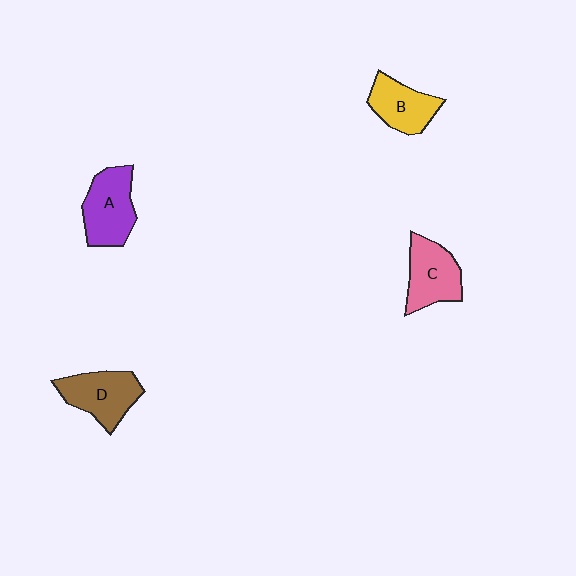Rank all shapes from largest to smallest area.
From largest to smallest: A (purple), D (brown), C (pink), B (yellow).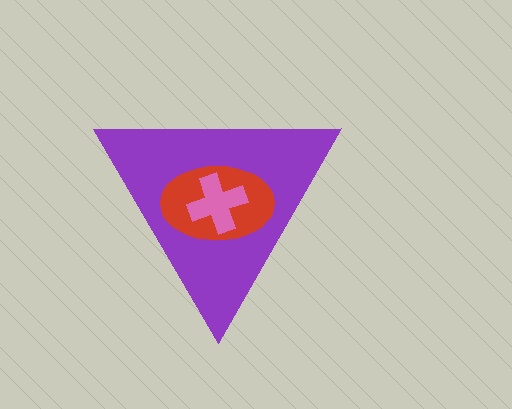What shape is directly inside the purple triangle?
The red ellipse.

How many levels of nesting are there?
3.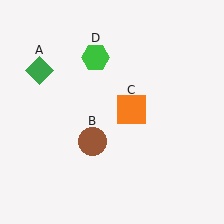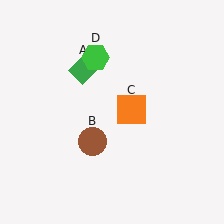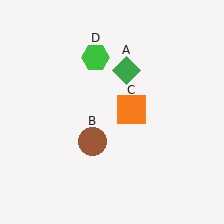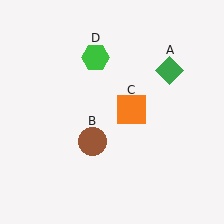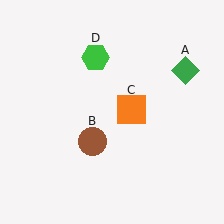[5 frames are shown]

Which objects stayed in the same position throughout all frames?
Brown circle (object B) and orange square (object C) and green hexagon (object D) remained stationary.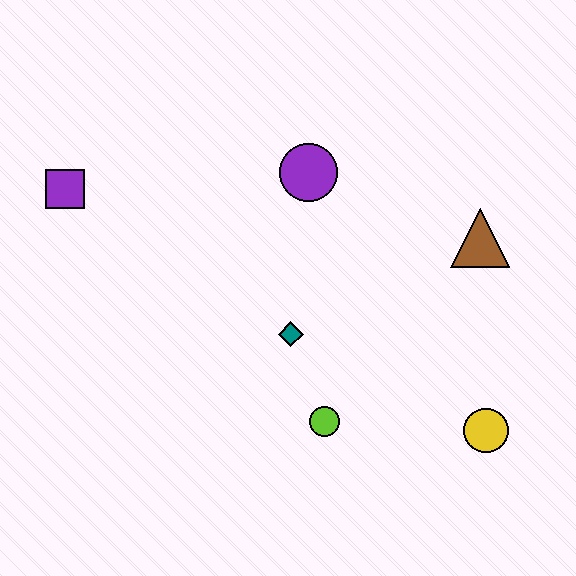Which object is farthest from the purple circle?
The yellow circle is farthest from the purple circle.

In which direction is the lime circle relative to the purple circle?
The lime circle is below the purple circle.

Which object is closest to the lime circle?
The teal diamond is closest to the lime circle.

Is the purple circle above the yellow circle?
Yes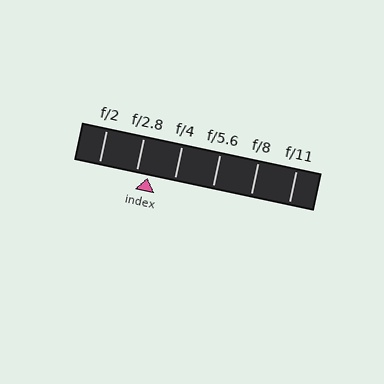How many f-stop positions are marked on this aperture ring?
There are 6 f-stop positions marked.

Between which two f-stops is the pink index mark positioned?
The index mark is between f/2.8 and f/4.